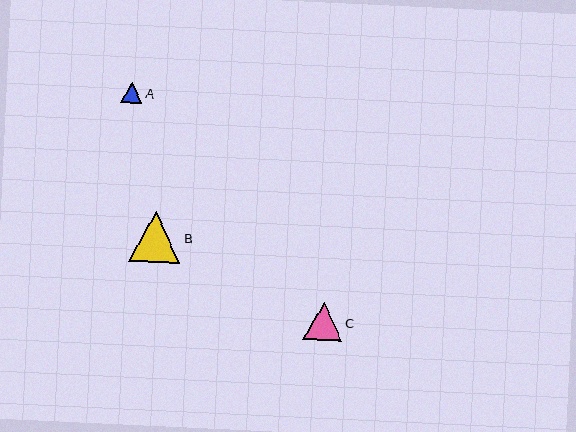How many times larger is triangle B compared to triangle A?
Triangle B is approximately 2.4 times the size of triangle A.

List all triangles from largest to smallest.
From largest to smallest: B, C, A.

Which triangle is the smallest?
Triangle A is the smallest with a size of approximately 21 pixels.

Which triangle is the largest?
Triangle B is the largest with a size of approximately 51 pixels.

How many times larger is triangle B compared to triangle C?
Triangle B is approximately 1.3 times the size of triangle C.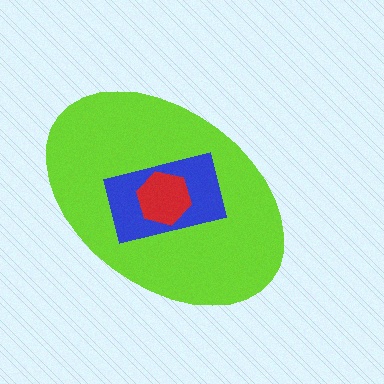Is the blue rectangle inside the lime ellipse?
Yes.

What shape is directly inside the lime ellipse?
The blue rectangle.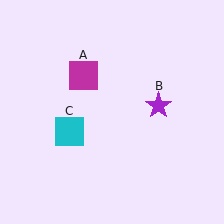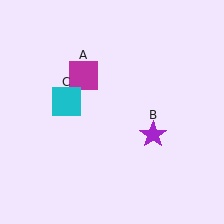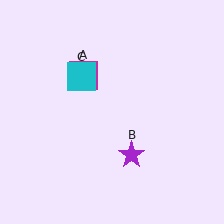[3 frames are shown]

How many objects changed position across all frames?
2 objects changed position: purple star (object B), cyan square (object C).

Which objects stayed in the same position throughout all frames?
Magenta square (object A) remained stationary.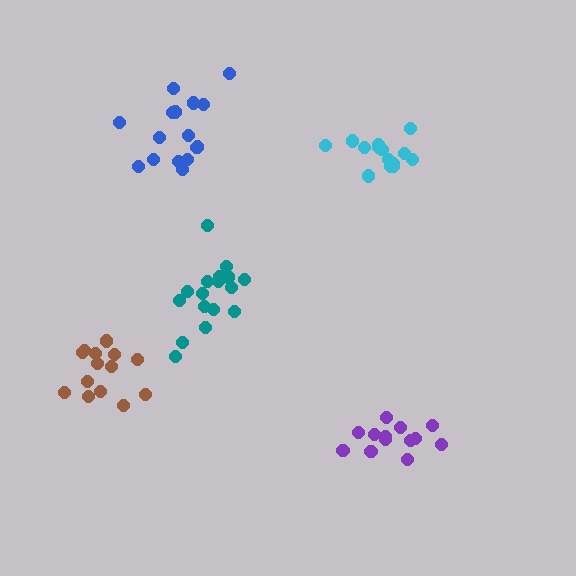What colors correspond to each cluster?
The clusters are colored: brown, blue, cyan, purple, teal.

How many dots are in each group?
Group 1: 14 dots, Group 2: 16 dots, Group 3: 14 dots, Group 4: 13 dots, Group 5: 17 dots (74 total).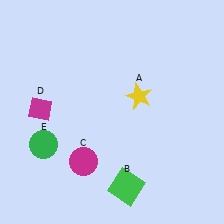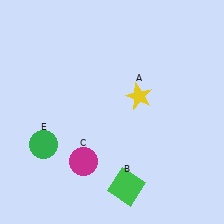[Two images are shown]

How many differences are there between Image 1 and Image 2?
There is 1 difference between the two images.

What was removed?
The magenta diamond (D) was removed in Image 2.